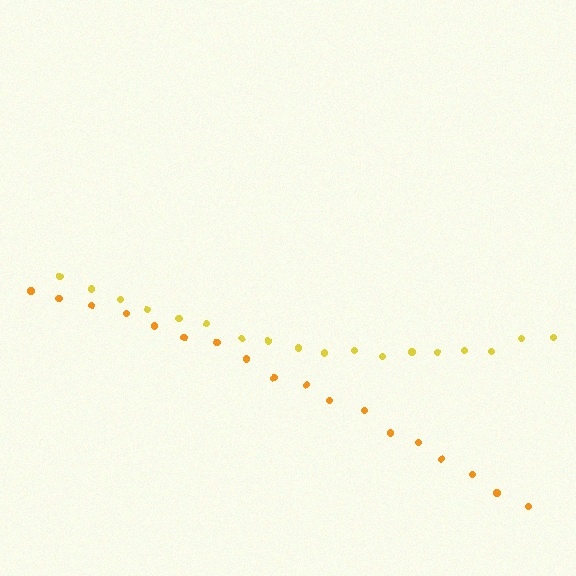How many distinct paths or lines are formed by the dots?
There are 2 distinct paths.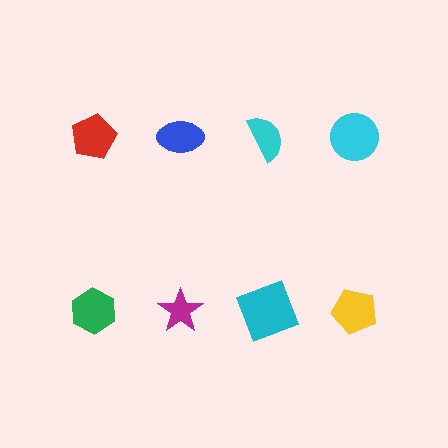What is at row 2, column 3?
A cyan square.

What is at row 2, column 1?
A green hexagon.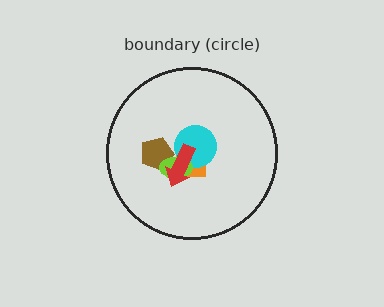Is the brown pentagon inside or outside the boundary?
Inside.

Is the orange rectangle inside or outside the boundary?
Inside.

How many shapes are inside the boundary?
5 inside, 0 outside.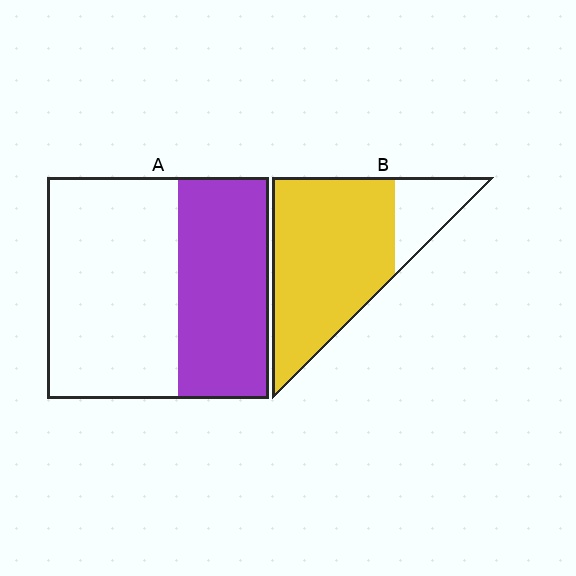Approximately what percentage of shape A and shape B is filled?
A is approximately 40% and B is approximately 80%.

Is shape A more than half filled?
No.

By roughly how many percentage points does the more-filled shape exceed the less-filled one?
By roughly 40 percentage points (B over A).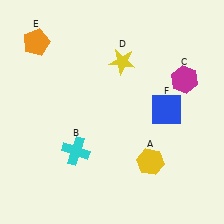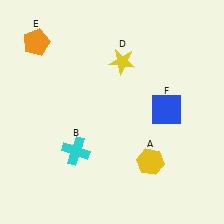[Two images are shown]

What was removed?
The magenta hexagon (C) was removed in Image 2.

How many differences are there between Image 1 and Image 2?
There is 1 difference between the two images.